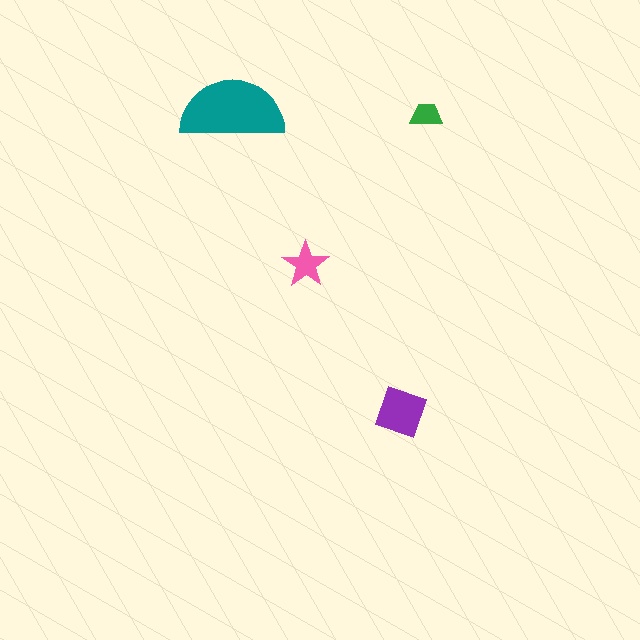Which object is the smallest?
The green trapezoid.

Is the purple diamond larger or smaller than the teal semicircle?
Smaller.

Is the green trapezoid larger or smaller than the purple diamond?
Smaller.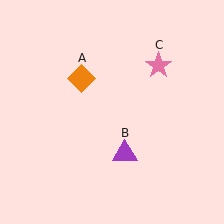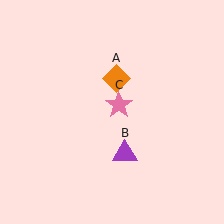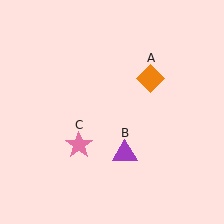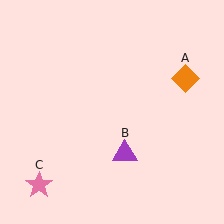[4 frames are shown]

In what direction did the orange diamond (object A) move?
The orange diamond (object A) moved right.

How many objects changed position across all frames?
2 objects changed position: orange diamond (object A), pink star (object C).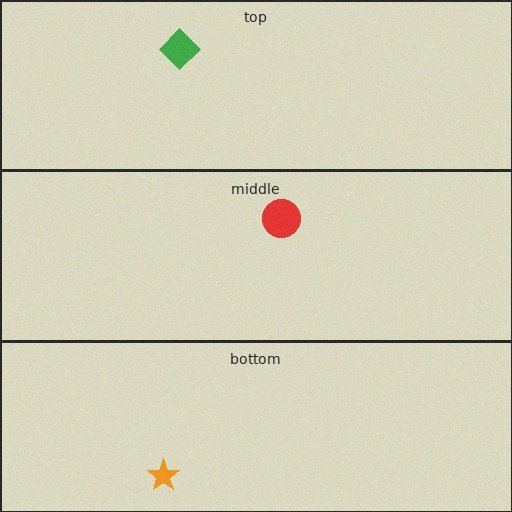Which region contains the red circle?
The middle region.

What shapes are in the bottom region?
The orange star.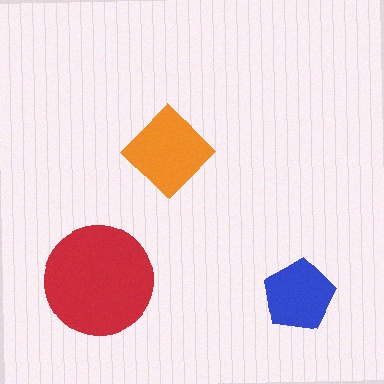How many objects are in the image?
There are 3 objects in the image.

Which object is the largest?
The red circle.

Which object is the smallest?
The blue pentagon.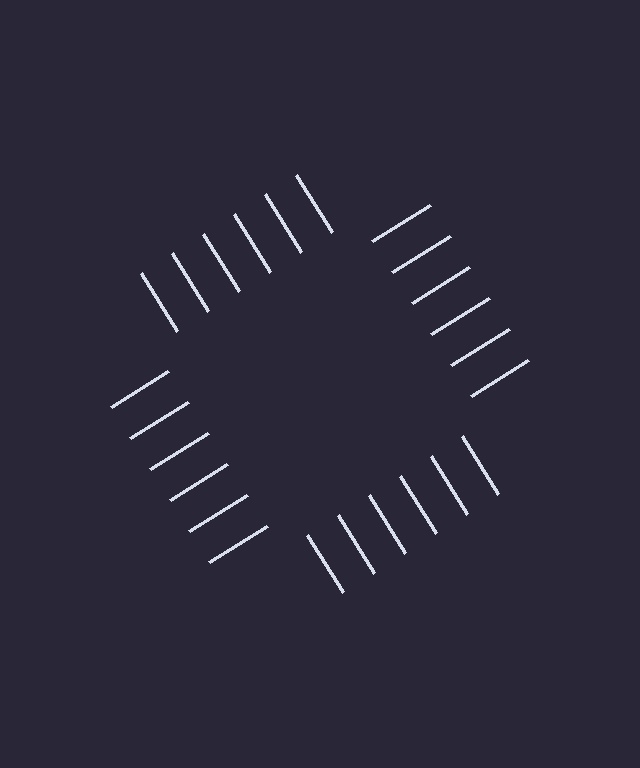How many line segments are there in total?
24 — 6 along each of the 4 edges.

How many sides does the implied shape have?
4 sides — the line-ends trace a square.